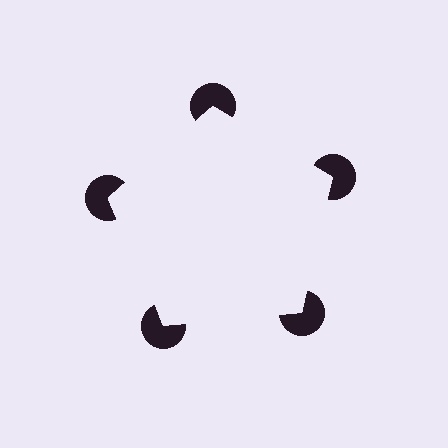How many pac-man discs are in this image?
There are 5 — one at each vertex of the illusory pentagon.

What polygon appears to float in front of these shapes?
An illusory pentagon — its edges are inferred from the aligned wedge cuts in the pac-man discs, not physically drawn.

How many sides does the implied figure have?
5 sides.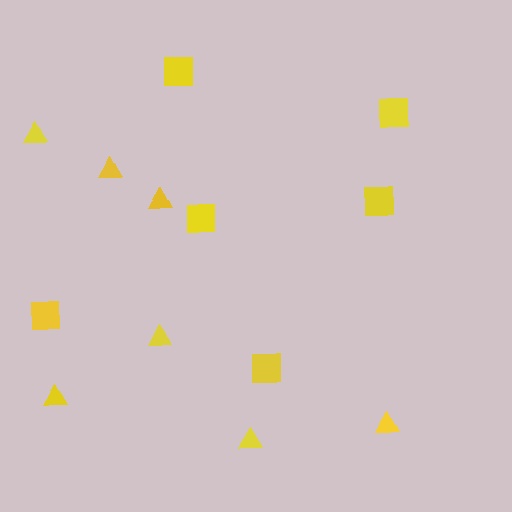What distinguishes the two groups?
There are 2 groups: one group of triangles (7) and one group of squares (6).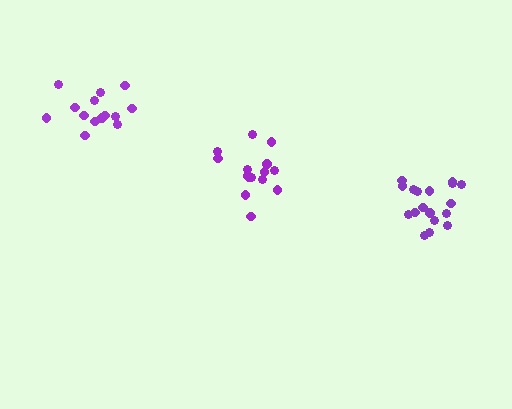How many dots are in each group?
Group 1: 15 dots, Group 2: 14 dots, Group 3: 18 dots (47 total).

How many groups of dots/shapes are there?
There are 3 groups.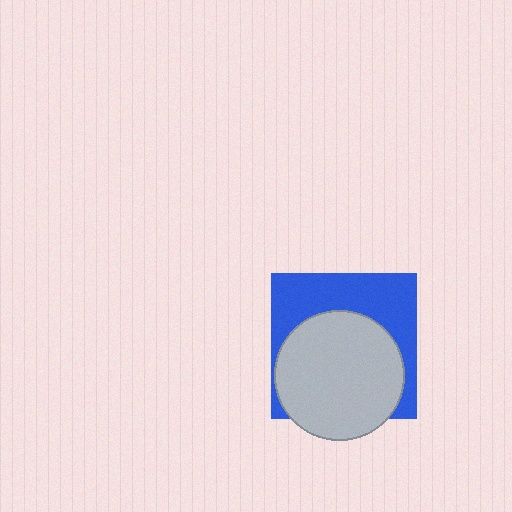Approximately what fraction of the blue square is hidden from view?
Roughly 56% of the blue square is hidden behind the light gray circle.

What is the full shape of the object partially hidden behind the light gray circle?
The partially hidden object is a blue square.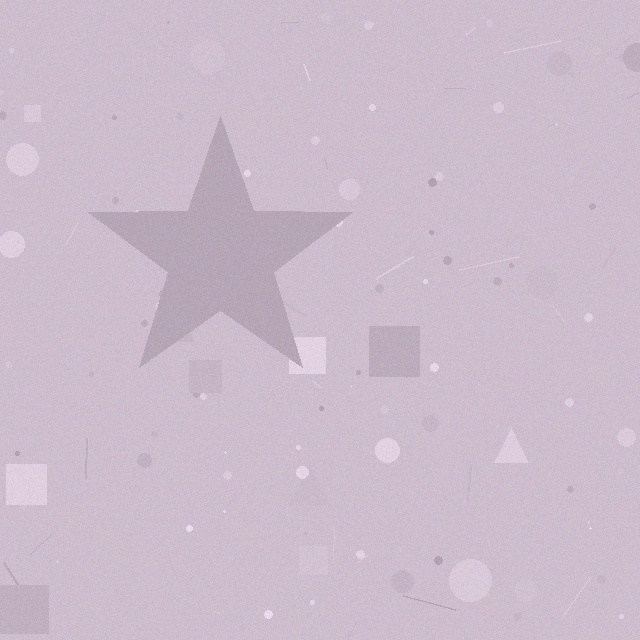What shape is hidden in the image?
A star is hidden in the image.